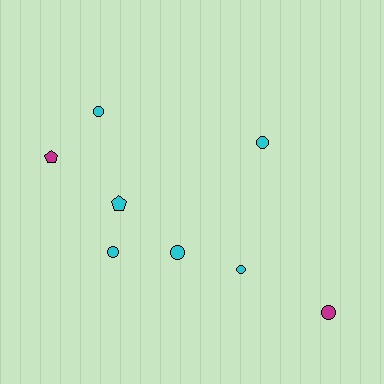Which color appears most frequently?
Cyan, with 6 objects.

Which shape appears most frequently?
Circle, with 6 objects.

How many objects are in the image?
There are 8 objects.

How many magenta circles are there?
There is 1 magenta circle.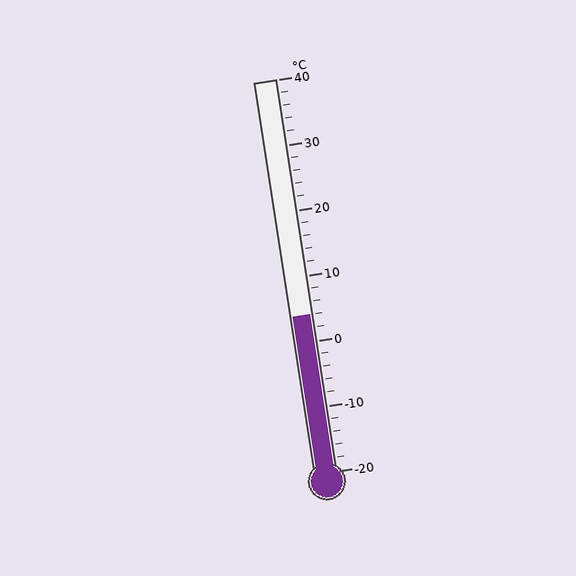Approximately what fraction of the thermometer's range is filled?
The thermometer is filled to approximately 40% of its range.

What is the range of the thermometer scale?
The thermometer scale ranges from -20°C to 40°C.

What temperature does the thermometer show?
The thermometer shows approximately 4°C.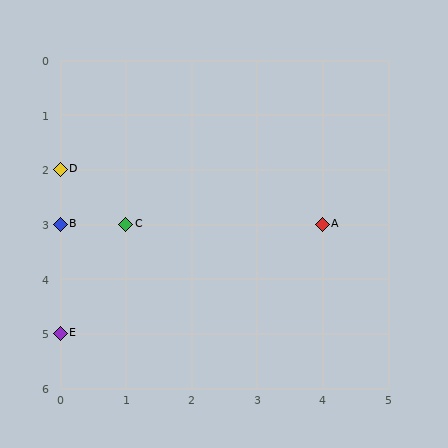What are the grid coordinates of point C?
Point C is at grid coordinates (1, 3).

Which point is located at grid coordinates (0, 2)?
Point D is at (0, 2).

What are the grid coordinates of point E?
Point E is at grid coordinates (0, 5).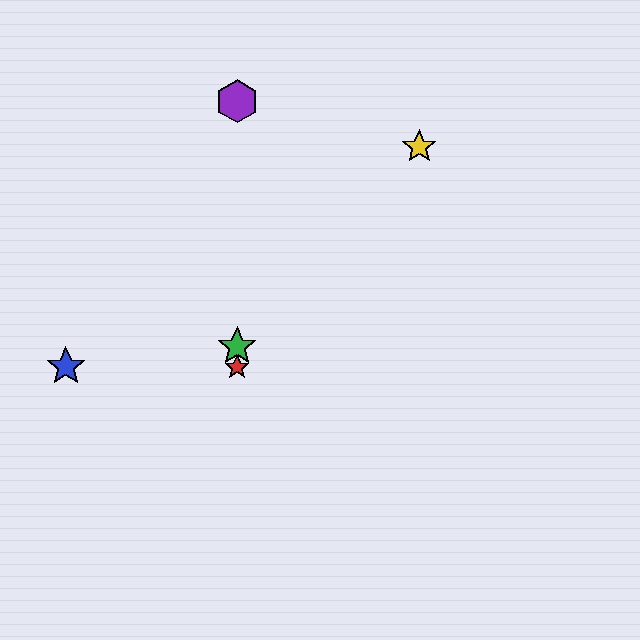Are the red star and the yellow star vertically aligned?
No, the red star is at x≈237 and the yellow star is at x≈419.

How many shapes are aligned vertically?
3 shapes (the red star, the green star, the purple hexagon) are aligned vertically.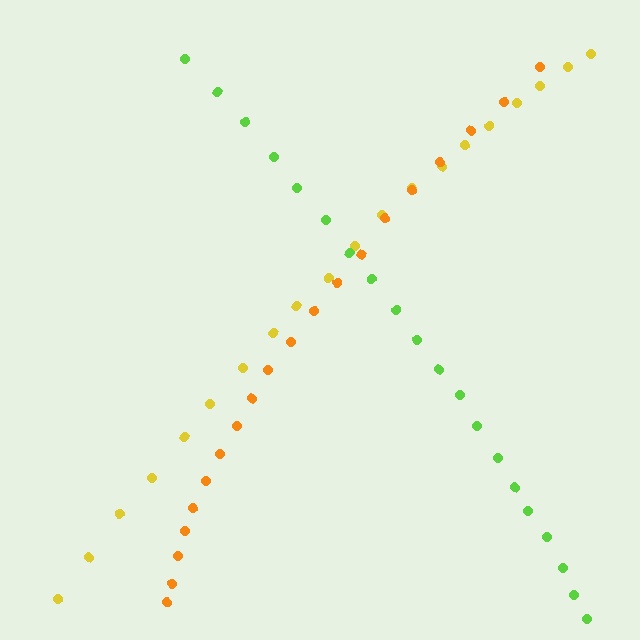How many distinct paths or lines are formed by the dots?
There are 3 distinct paths.